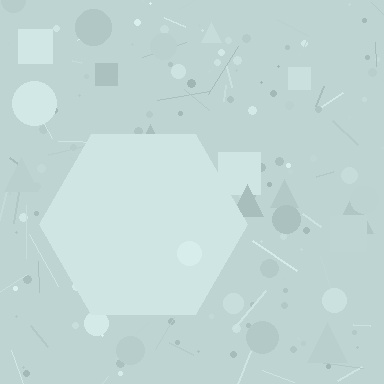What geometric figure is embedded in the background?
A hexagon is embedded in the background.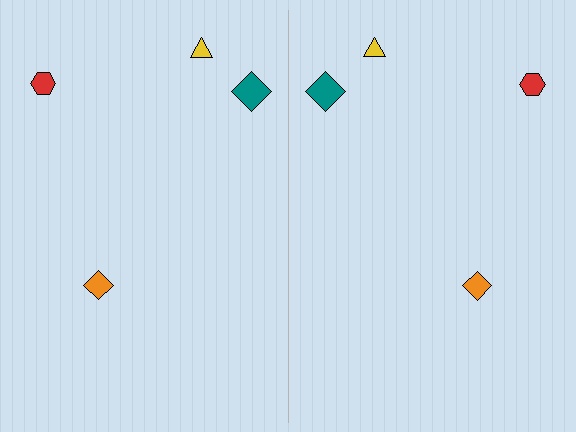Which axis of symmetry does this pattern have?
The pattern has a vertical axis of symmetry running through the center of the image.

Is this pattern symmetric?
Yes, this pattern has bilateral (reflection) symmetry.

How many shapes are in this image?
There are 8 shapes in this image.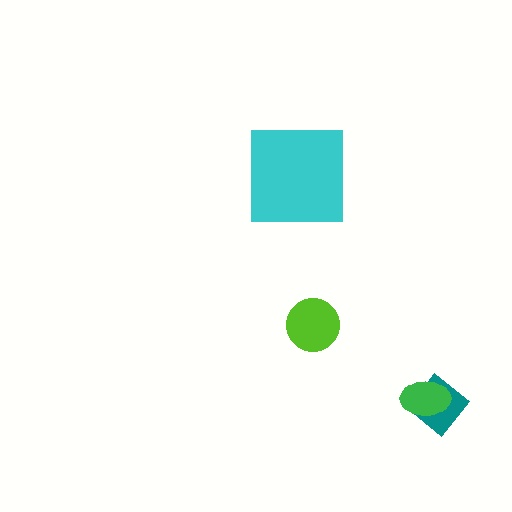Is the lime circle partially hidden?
No, no other shape covers it.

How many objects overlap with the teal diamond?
1 object overlaps with the teal diamond.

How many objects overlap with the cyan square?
0 objects overlap with the cyan square.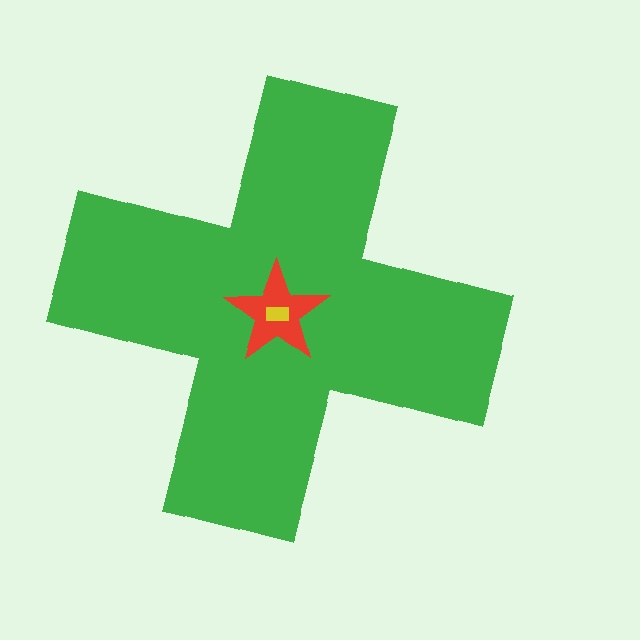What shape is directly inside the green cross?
The red star.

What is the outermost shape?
The green cross.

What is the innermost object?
The yellow rectangle.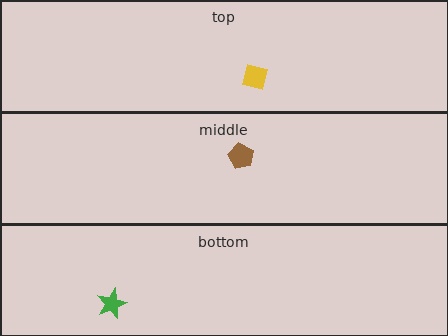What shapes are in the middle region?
The brown pentagon.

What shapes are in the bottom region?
The green star.